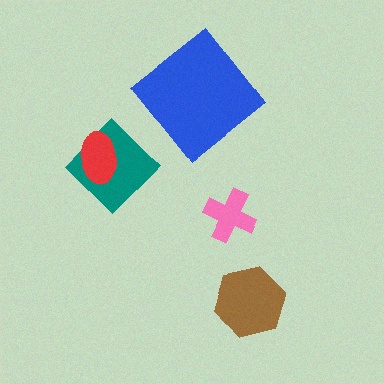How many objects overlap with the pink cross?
0 objects overlap with the pink cross.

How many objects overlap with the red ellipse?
1 object overlaps with the red ellipse.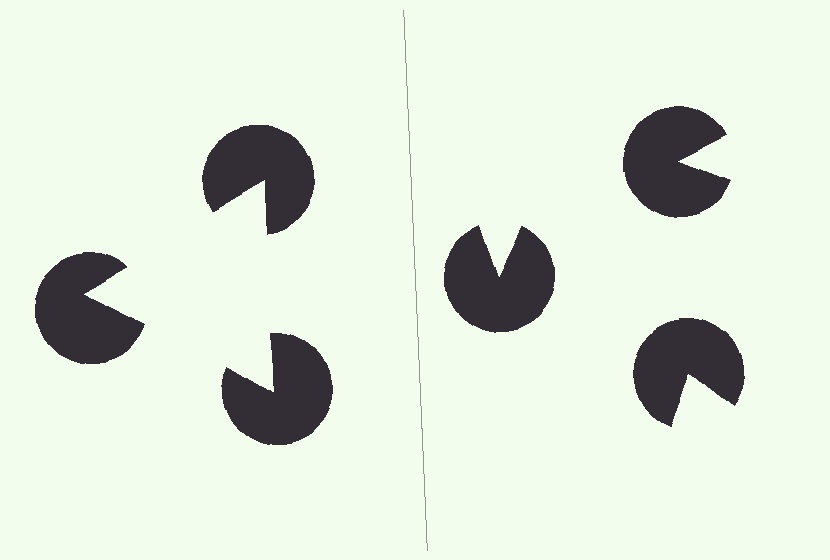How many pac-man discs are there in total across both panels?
6 — 3 on each side.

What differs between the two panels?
The pac-man discs are positioned identically on both sides; only the wedge orientations differ. On the left they align to a triangle; on the right they are misaligned.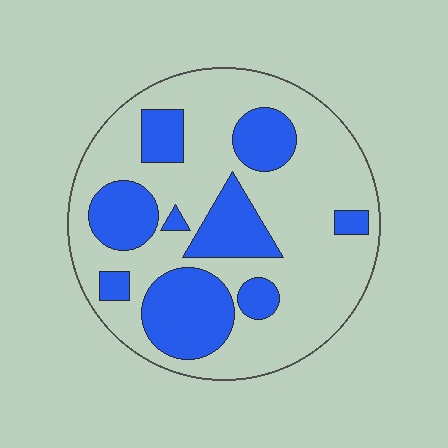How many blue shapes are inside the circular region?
9.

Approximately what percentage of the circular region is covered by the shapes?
Approximately 30%.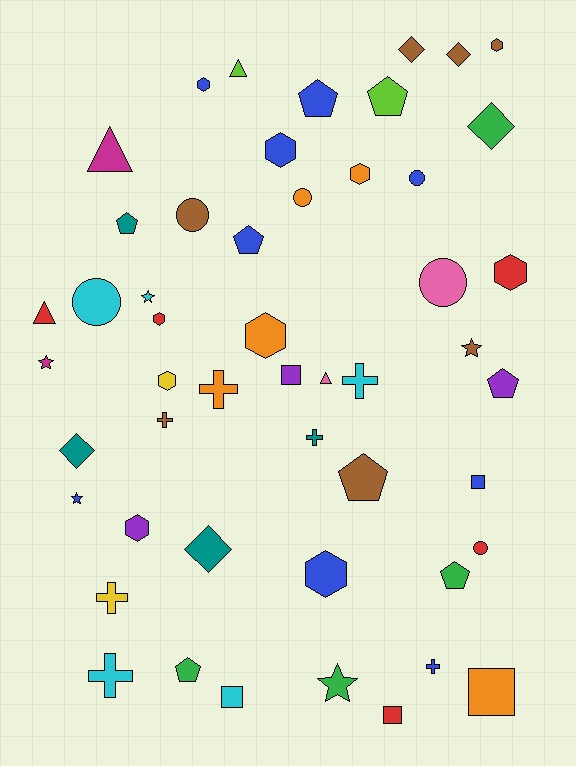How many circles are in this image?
There are 6 circles.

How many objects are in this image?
There are 50 objects.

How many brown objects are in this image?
There are 7 brown objects.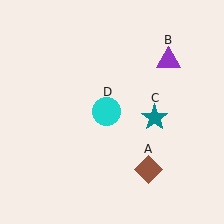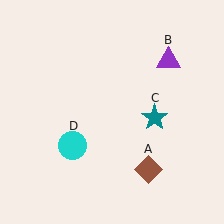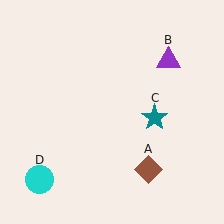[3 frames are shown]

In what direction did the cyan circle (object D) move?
The cyan circle (object D) moved down and to the left.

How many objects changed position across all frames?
1 object changed position: cyan circle (object D).